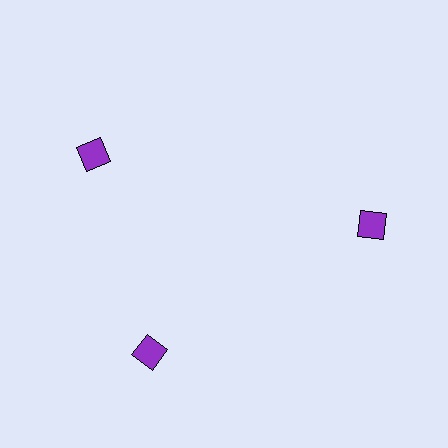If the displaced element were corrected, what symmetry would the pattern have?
It would have 3-fold rotational symmetry — the pattern would map onto itself every 120 degrees.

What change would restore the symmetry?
The symmetry would be restored by rotating it back into even spacing with its neighbors so that all 3 diamonds sit at equal angles and equal distance from the center.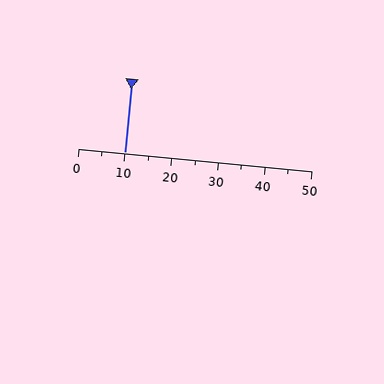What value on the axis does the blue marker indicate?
The marker indicates approximately 10.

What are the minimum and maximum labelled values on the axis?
The axis runs from 0 to 50.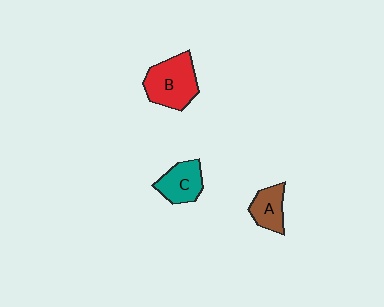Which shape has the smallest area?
Shape A (brown).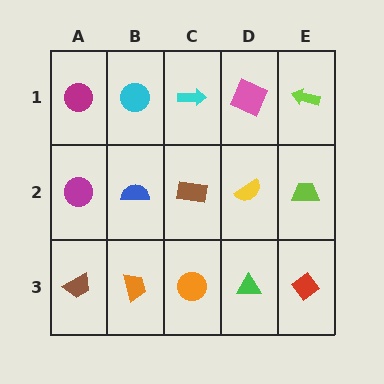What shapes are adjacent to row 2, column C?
A cyan arrow (row 1, column C), an orange circle (row 3, column C), a blue semicircle (row 2, column B), a yellow semicircle (row 2, column D).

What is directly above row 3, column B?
A blue semicircle.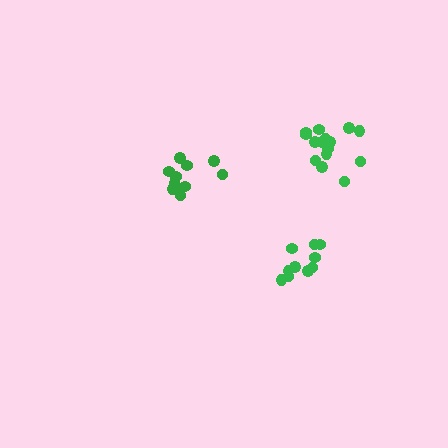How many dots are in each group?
Group 1: 11 dots, Group 2: 15 dots, Group 3: 10 dots (36 total).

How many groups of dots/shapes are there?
There are 3 groups.